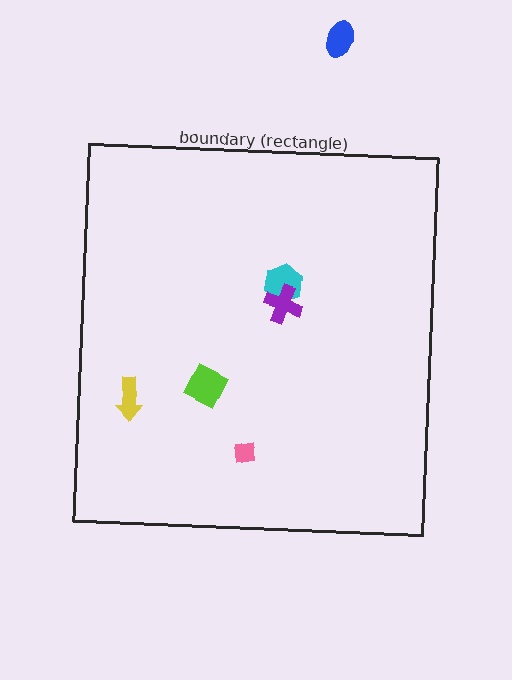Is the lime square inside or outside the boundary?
Inside.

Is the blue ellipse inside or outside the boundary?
Outside.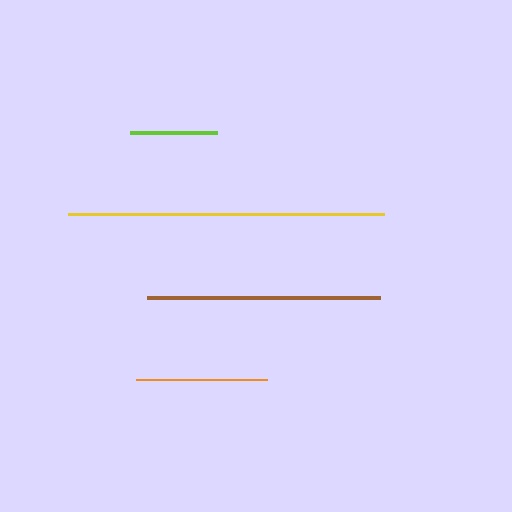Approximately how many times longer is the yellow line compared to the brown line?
The yellow line is approximately 1.4 times the length of the brown line.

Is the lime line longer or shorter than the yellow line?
The yellow line is longer than the lime line.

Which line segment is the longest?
The yellow line is the longest at approximately 316 pixels.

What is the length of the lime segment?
The lime segment is approximately 87 pixels long.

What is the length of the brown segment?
The brown segment is approximately 233 pixels long.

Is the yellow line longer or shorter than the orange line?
The yellow line is longer than the orange line.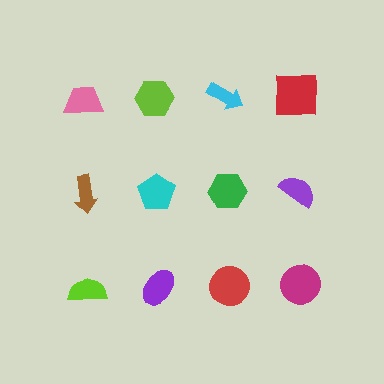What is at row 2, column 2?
A cyan pentagon.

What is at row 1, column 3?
A cyan arrow.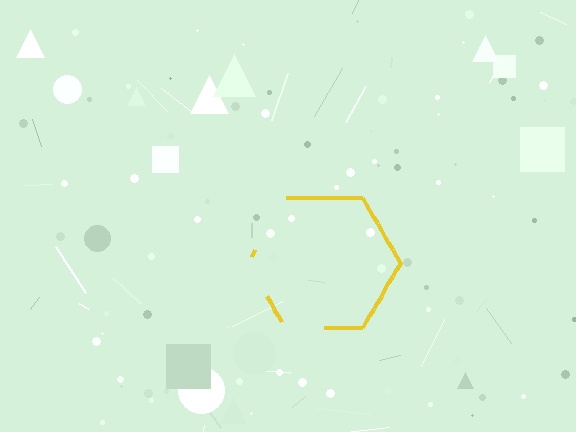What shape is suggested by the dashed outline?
The dashed outline suggests a hexagon.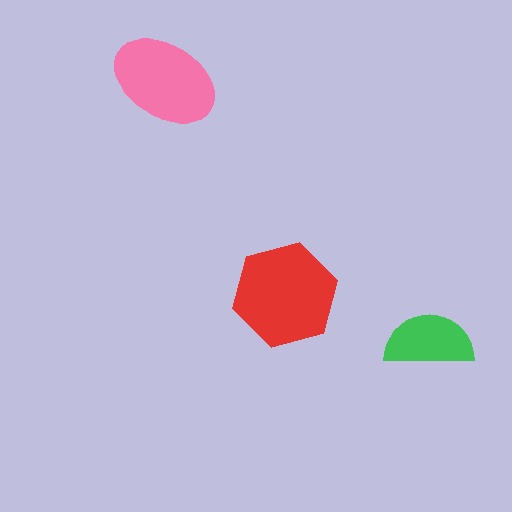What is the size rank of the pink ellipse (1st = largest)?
2nd.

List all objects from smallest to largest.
The green semicircle, the pink ellipse, the red hexagon.